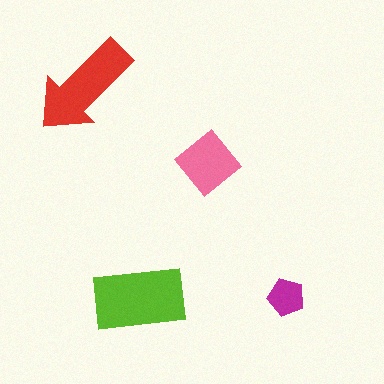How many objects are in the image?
There are 4 objects in the image.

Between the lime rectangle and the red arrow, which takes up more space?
The lime rectangle.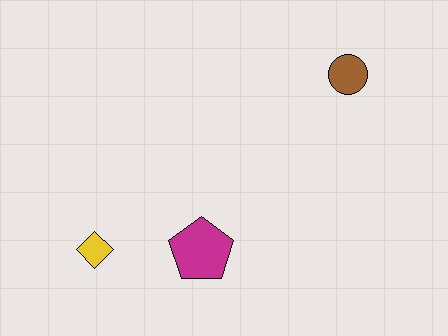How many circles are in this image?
There is 1 circle.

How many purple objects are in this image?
There are no purple objects.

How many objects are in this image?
There are 3 objects.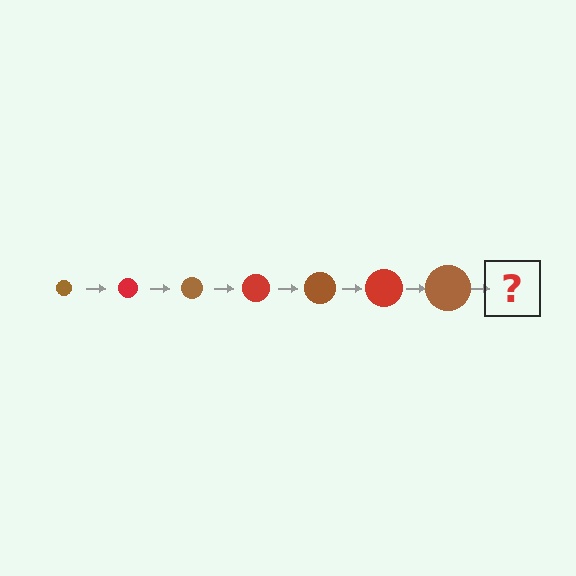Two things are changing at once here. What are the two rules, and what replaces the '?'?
The two rules are that the circle grows larger each step and the color cycles through brown and red. The '?' should be a red circle, larger than the previous one.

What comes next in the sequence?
The next element should be a red circle, larger than the previous one.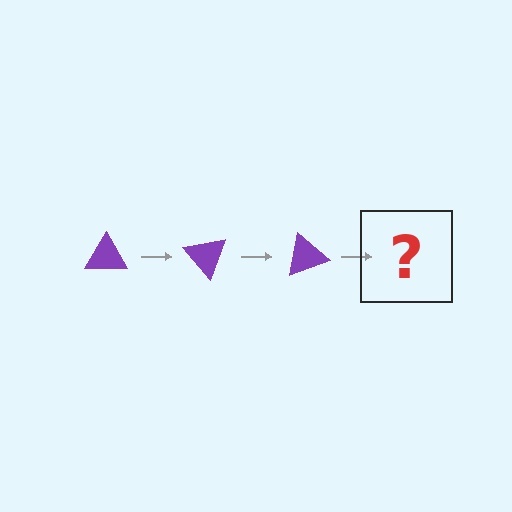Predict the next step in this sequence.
The next step is a purple triangle rotated 150 degrees.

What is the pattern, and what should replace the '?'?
The pattern is that the triangle rotates 50 degrees each step. The '?' should be a purple triangle rotated 150 degrees.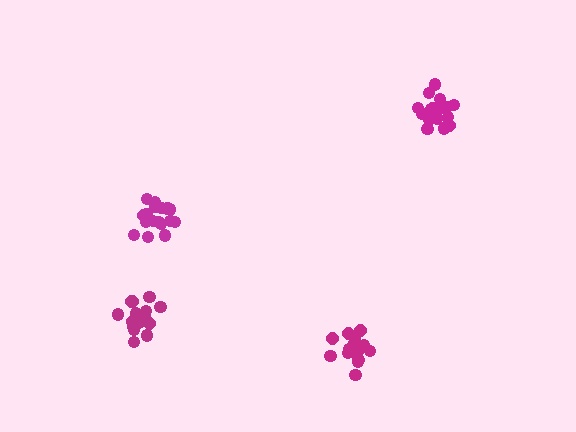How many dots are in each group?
Group 1: 18 dots, Group 2: 17 dots, Group 3: 18 dots, Group 4: 15 dots (68 total).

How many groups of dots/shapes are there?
There are 4 groups.